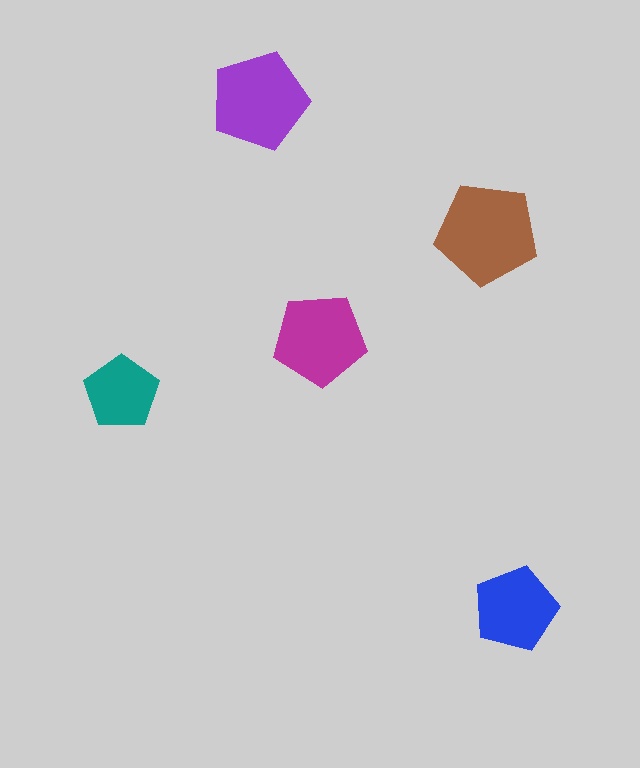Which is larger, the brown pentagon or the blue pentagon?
The brown one.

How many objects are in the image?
There are 5 objects in the image.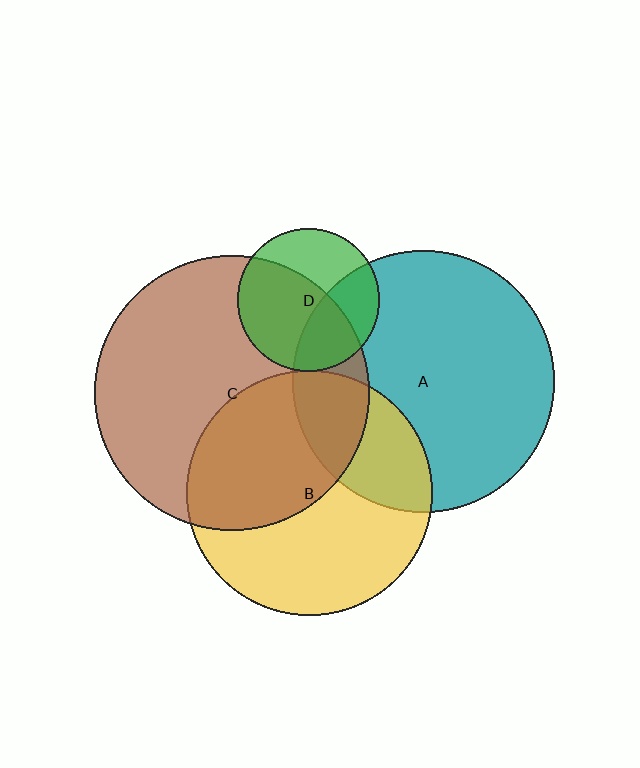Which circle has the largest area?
Circle C (brown).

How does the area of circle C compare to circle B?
Approximately 1.2 times.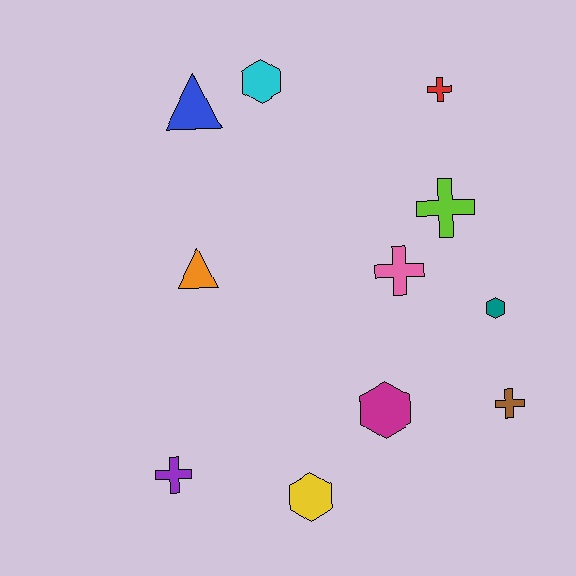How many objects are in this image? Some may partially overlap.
There are 11 objects.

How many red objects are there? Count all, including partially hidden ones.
There is 1 red object.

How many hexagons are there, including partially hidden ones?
There are 4 hexagons.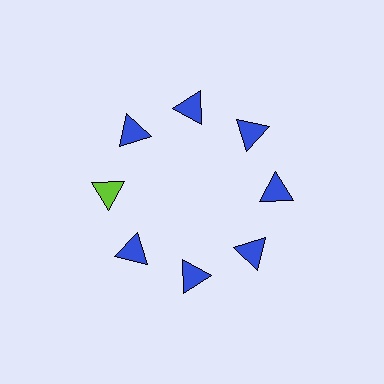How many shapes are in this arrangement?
There are 8 shapes arranged in a ring pattern.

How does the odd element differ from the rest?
It has a different color: lime instead of blue.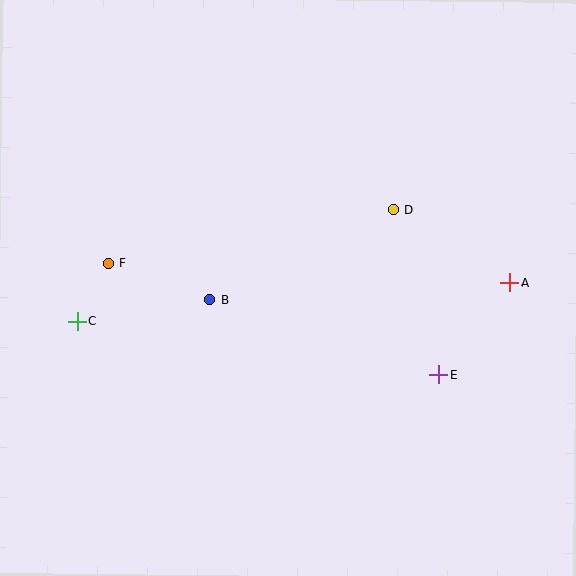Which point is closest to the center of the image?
Point B at (209, 300) is closest to the center.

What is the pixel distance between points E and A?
The distance between E and A is 116 pixels.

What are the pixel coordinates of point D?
Point D is at (393, 210).